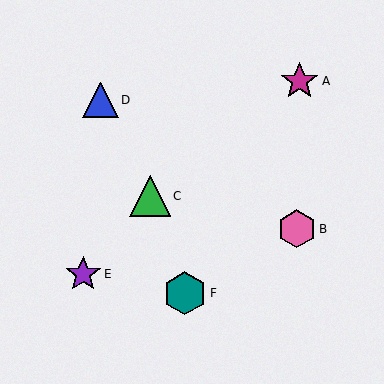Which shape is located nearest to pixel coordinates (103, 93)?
The blue triangle (labeled D) at (101, 100) is nearest to that location.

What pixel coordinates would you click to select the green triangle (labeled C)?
Click at (150, 196) to select the green triangle C.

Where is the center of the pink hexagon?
The center of the pink hexagon is at (297, 229).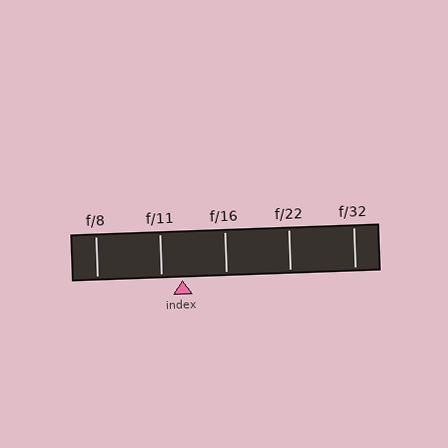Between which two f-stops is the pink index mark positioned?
The index mark is between f/11 and f/16.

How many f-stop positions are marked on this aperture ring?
There are 5 f-stop positions marked.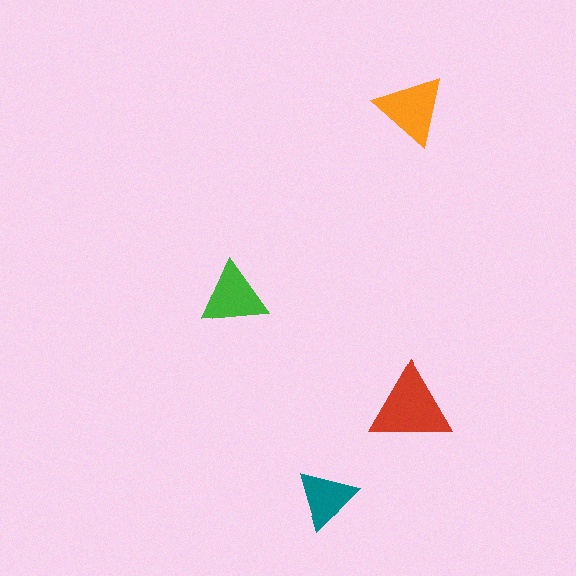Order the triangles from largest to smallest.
the red one, the orange one, the green one, the teal one.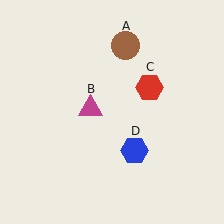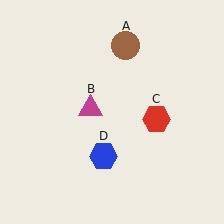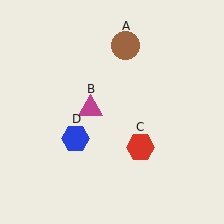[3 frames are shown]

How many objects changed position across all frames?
2 objects changed position: red hexagon (object C), blue hexagon (object D).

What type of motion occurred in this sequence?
The red hexagon (object C), blue hexagon (object D) rotated clockwise around the center of the scene.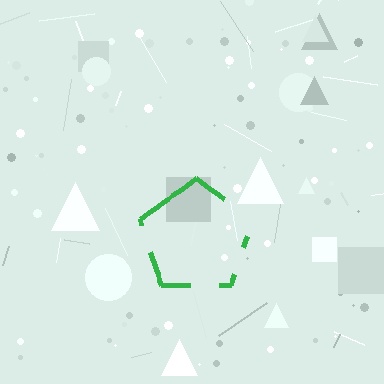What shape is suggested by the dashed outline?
The dashed outline suggests a pentagon.